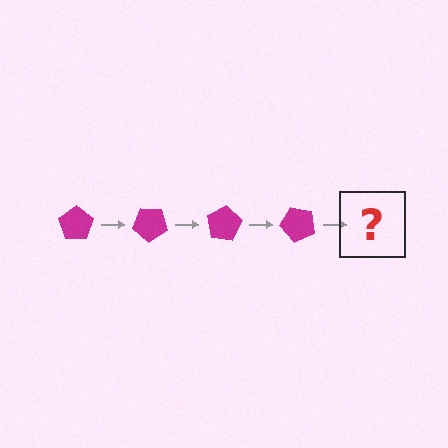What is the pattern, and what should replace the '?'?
The pattern is that the pentagon rotates 40 degrees each step. The '?' should be a magenta pentagon rotated 160 degrees.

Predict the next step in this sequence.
The next step is a magenta pentagon rotated 160 degrees.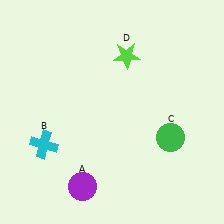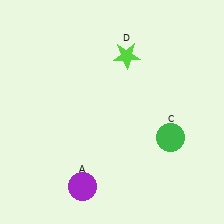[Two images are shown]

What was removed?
The cyan cross (B) was removed in Image 2.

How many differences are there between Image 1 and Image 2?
There is 1 difference between the two images.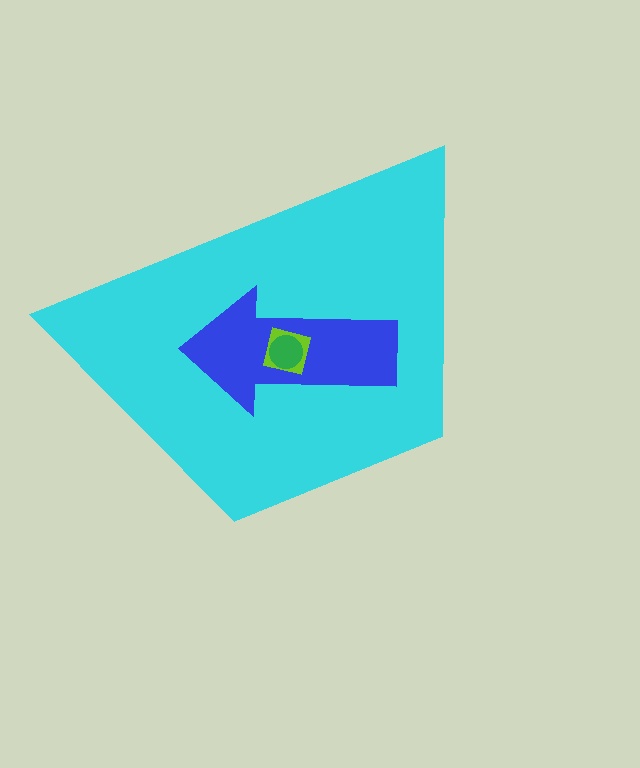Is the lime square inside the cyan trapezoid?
Yes.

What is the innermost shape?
The green circle.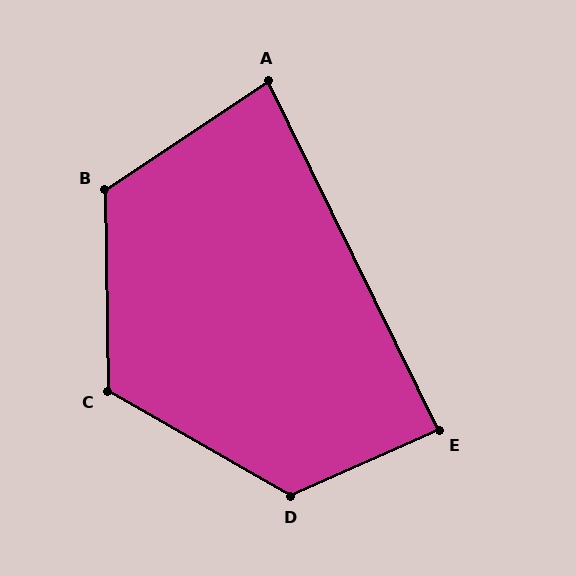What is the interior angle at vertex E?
Approximately 88 degrees (approximately right).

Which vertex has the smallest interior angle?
A, at approximately 82 degrees.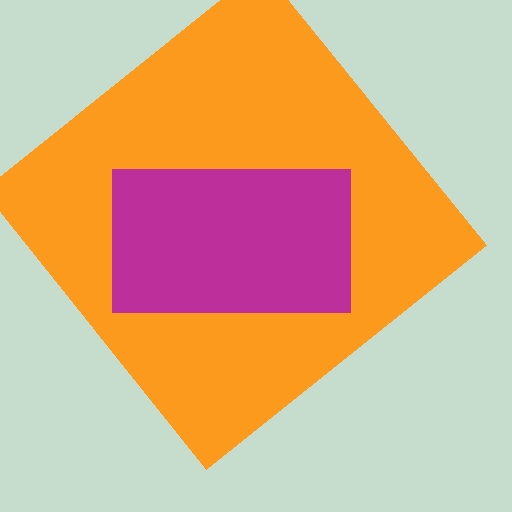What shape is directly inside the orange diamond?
The magenta rectangle.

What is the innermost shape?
The magenta rectangle.